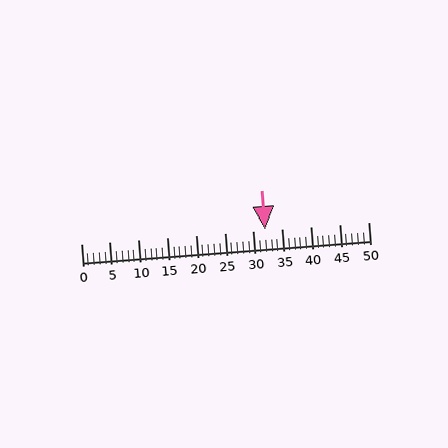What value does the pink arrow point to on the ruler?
The pink arrow points to approximately 32.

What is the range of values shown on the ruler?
The ruler shows values from 0 to 50.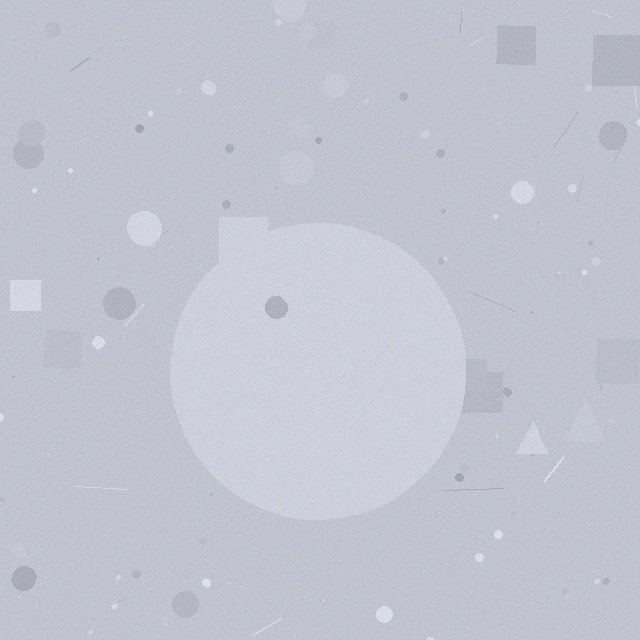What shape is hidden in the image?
A circle is hidden in the image.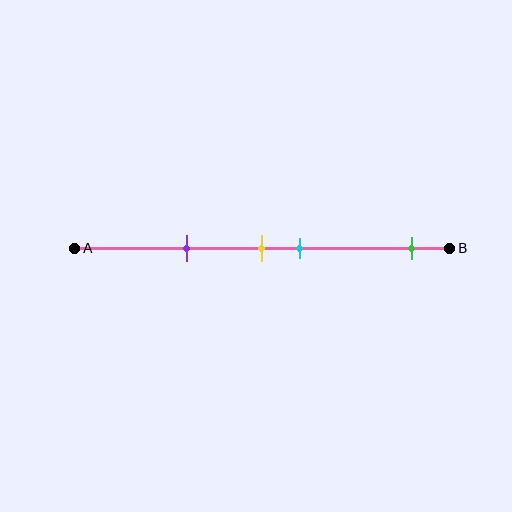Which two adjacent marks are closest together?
The yellow and cyan marks are the closest adjacent pair.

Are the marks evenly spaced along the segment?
No, the marks are not evenly spaced.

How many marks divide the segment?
There are 4 marks dividing the segment.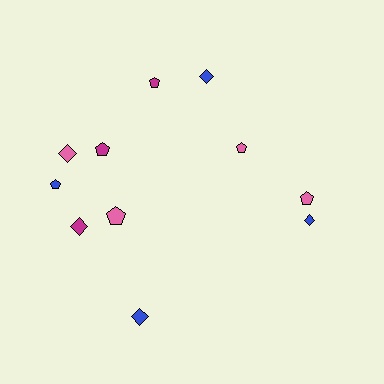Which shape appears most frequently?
Pentagon, with 6 objects.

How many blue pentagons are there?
There is 1 blue pentagon.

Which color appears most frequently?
Pink, with 4 objects.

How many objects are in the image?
There are 11 objects.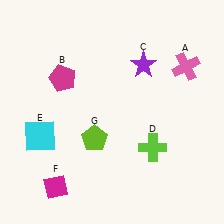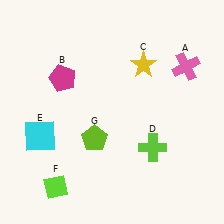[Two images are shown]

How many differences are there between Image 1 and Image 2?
There are 2 differences between the two images.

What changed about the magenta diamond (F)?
In Image 1, F is magenta. In Image 2, it changed to lime.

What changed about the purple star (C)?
In Image 1, C is purple. In Image 2, it changed to yellow.